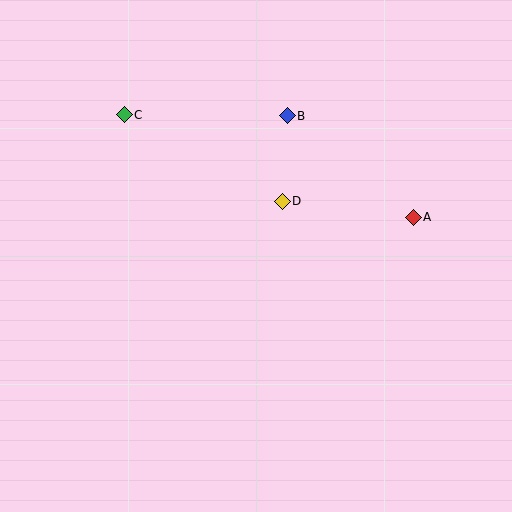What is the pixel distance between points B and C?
The distance between B and C is 163 pixels.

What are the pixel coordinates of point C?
Point C is at (124, 115).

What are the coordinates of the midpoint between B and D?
The midpoint between B and D is at (285, 159).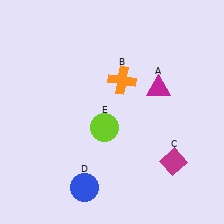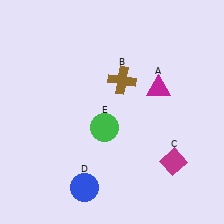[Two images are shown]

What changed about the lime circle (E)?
In Image 1, E is lime. In Image 2, it changed to green.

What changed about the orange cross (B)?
In Image 1, B is orange. In Image 2, it changed to brown.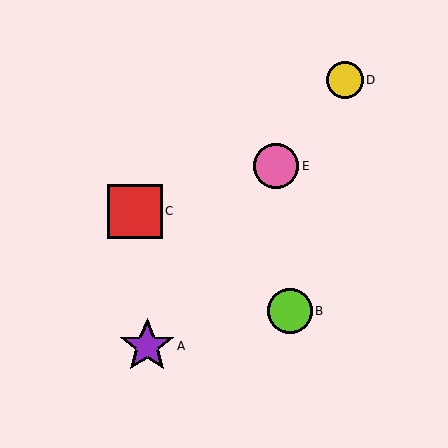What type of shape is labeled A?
Shape A is a purple star.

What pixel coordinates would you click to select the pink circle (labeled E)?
Click at (276, 166) to select the pink circle E.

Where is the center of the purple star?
The center of the purple star is at (147, 346).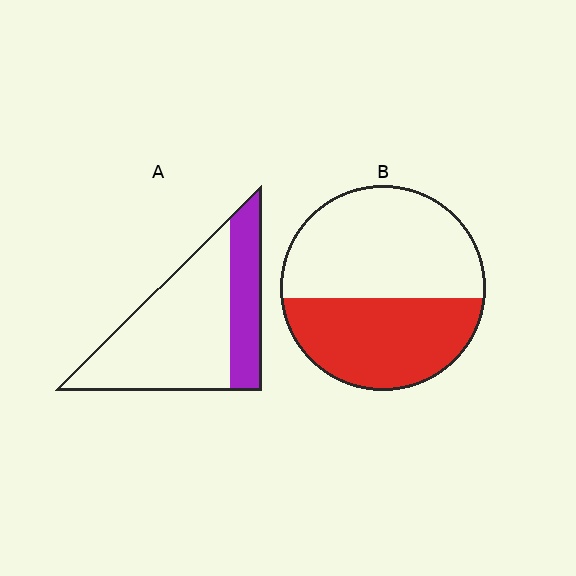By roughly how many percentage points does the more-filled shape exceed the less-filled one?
By roughly 15 percentage points (B over A).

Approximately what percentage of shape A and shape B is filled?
A is approximately 30% and B is approximately 45%.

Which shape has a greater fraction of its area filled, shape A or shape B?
Shape B.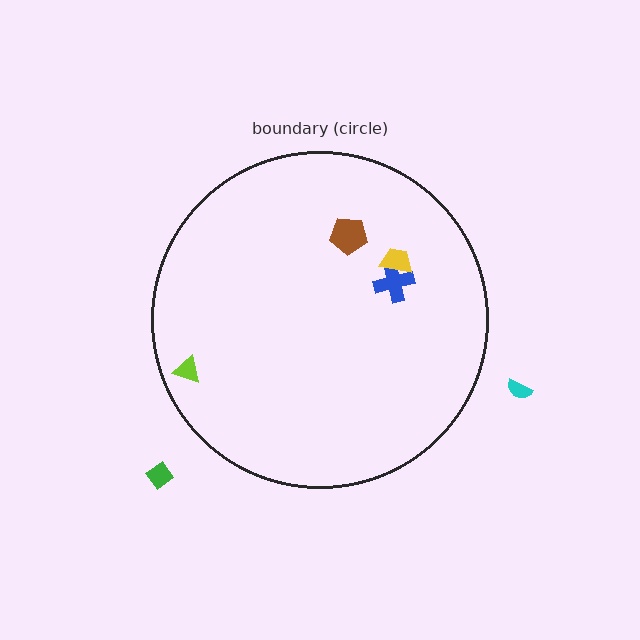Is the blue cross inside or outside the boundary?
Inside.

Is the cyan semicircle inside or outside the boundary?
Outside.